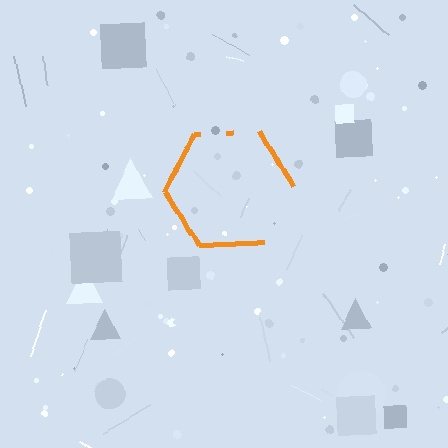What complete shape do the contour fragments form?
The contour fragments form a hexagon.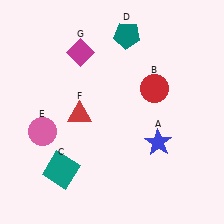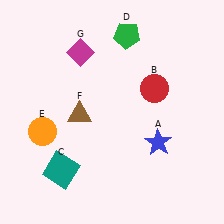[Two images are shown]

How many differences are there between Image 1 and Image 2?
There are 3 differences between the two images.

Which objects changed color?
D changed from teal to green. E changed from pink to orange. F changed from red to brown.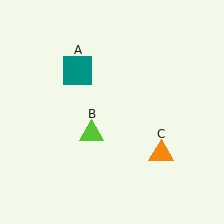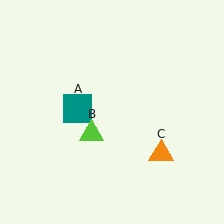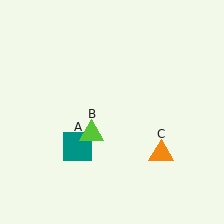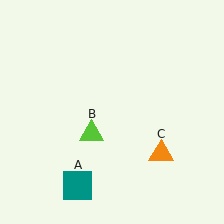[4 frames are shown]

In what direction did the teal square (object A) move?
The teal square (object A) moved down.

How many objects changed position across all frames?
1 object changed position: teal square (object A).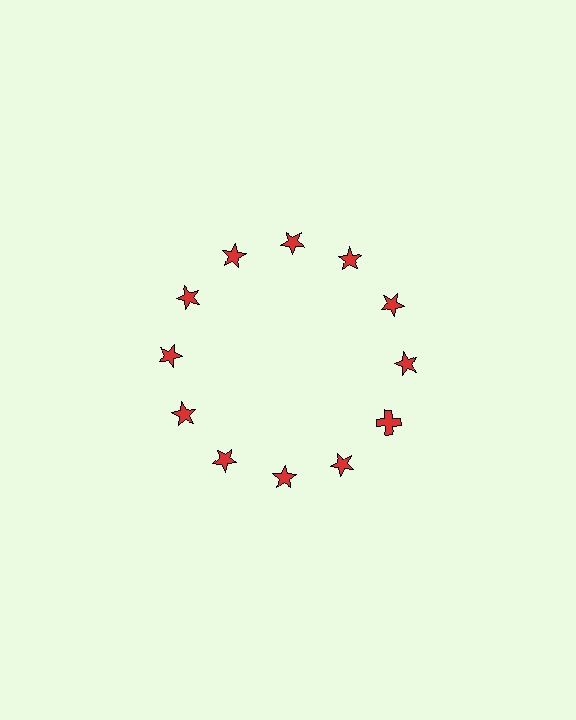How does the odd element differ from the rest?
It has a different shape: cross instead of star.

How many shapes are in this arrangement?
There are 12 shapes arranged in a ring pattern.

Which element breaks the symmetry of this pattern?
The red cross at roughly the 4 o'clock position breaks the symmetry. All other shapes are red stars.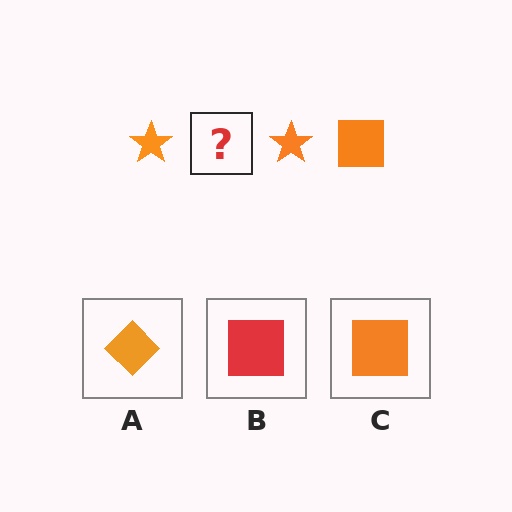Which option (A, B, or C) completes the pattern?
C.